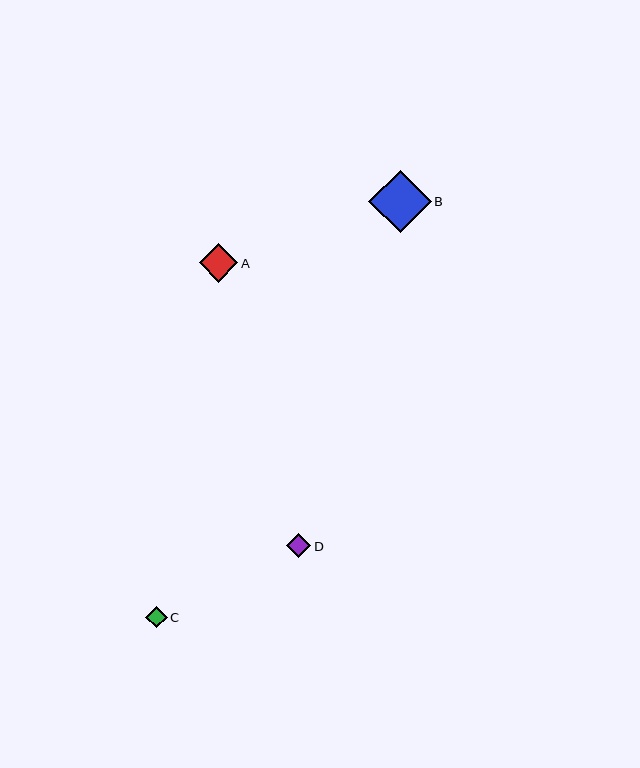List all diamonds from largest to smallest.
From largest to smallest: B, A, D, C.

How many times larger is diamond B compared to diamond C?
Diamond B is approximately 3.0 times the size of diamond C.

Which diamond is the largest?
Diamond B is the largest with a size of approximately 63 pixels.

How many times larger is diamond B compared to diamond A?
Diamond B is approximately 1.6 times the size of diamond A.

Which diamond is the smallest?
Diamond C is the smallest with a size of approximately 21 pixels.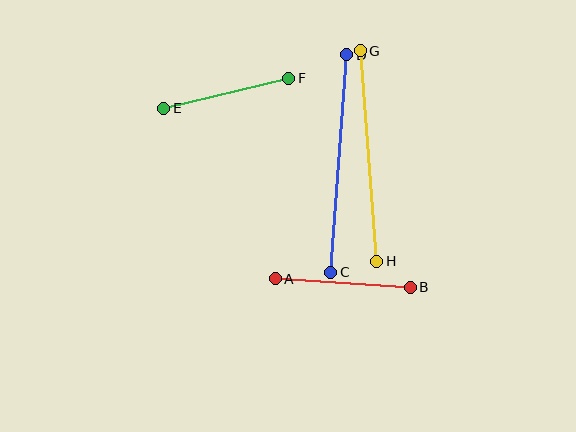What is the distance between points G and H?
The distance is approximately 211 pixels.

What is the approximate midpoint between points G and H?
The midpoint is at approximately (368, 156) pixels.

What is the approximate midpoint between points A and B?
The midpoint is at approximately (343, 283) pixels.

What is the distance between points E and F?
The distance is approximately 129 pixels.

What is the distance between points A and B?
The distance is approximately 135 pixels.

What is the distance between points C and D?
The distance is approximately 218 pixels.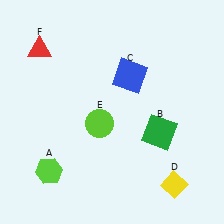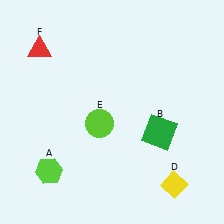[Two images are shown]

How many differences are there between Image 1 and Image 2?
There is 1 difference between the two images.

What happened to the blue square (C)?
The blue square (C) was removed in Image 2. It was in the top-right area of Image 1.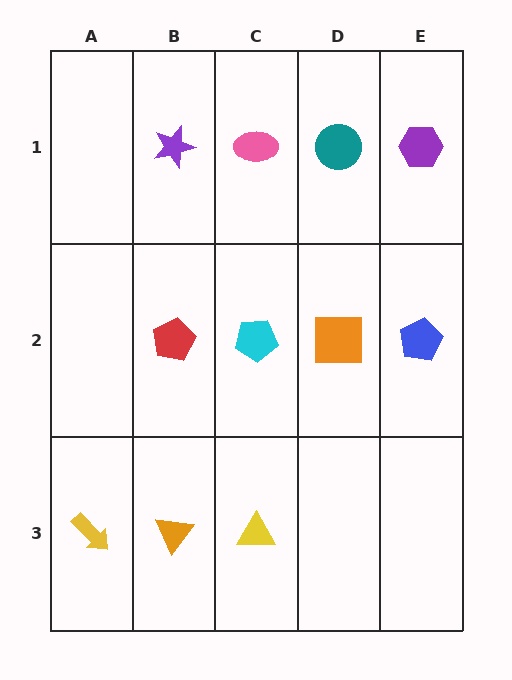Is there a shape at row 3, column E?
No, that cell is empty.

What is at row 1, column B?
A purple star.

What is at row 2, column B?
A red pentagon.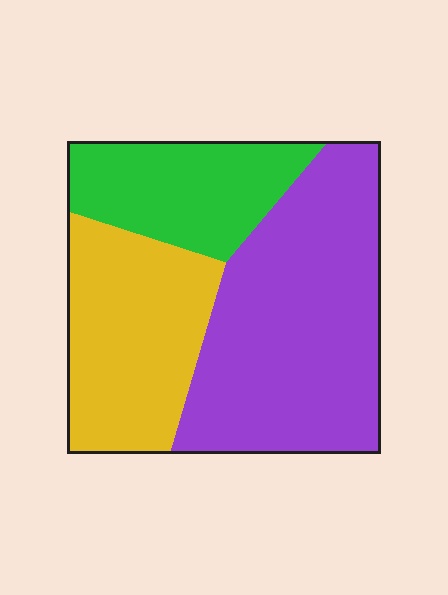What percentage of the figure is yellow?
Yellow covers about 30% of the figure.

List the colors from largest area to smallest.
From largest to smallest: purple, yellow, green.